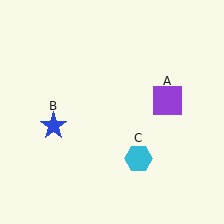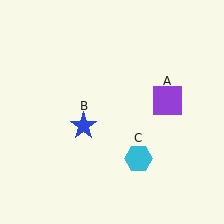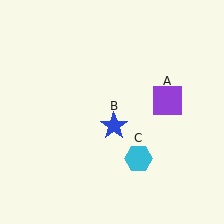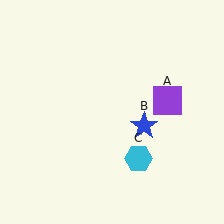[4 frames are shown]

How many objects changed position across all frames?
1 object changed position: blue star (object B).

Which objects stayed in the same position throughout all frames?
Purple square (object A) and cyan hexagon (object C) remained stationary.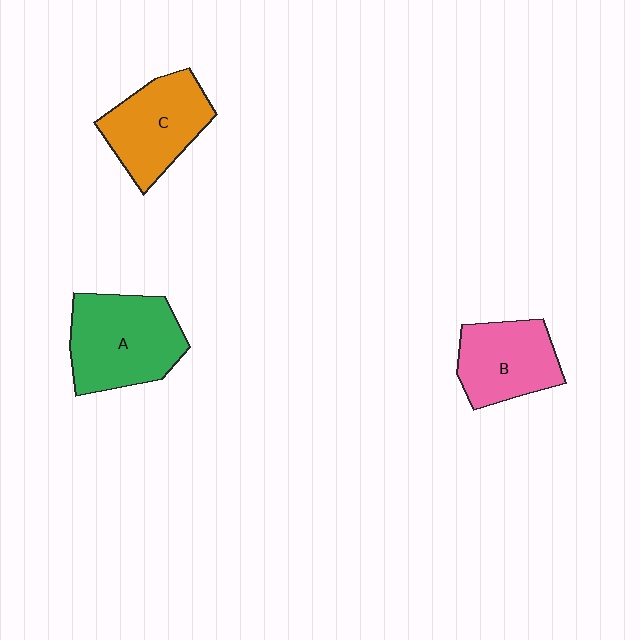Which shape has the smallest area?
Shape B (pink).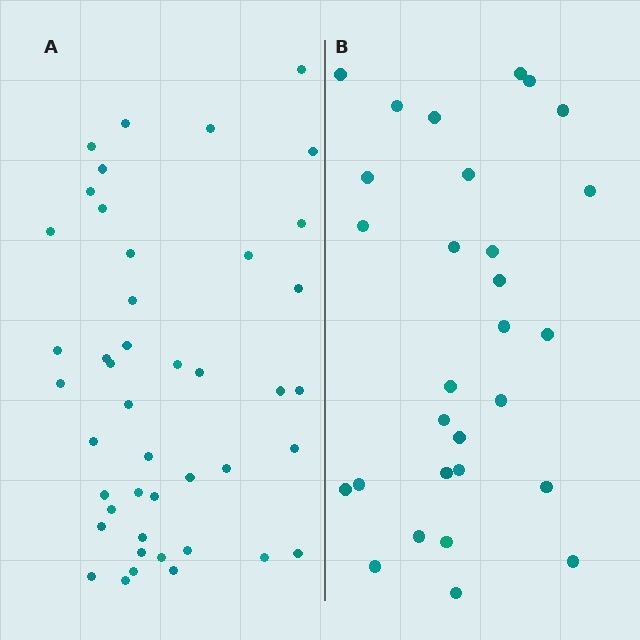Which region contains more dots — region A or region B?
Region A (the left region) has more dots.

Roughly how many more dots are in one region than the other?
Region A has approximately 15 more dots than region B.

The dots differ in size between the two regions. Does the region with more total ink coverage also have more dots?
No. Region B has more total ink coverage because its dots are larger, but region A actually contains more individual dots. Total area can be misleading — the number of items is what matters here.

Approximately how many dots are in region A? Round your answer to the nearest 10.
About 40 dots. (The exact count is 44, which rounds to 40.)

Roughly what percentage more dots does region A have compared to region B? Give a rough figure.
About 50% more.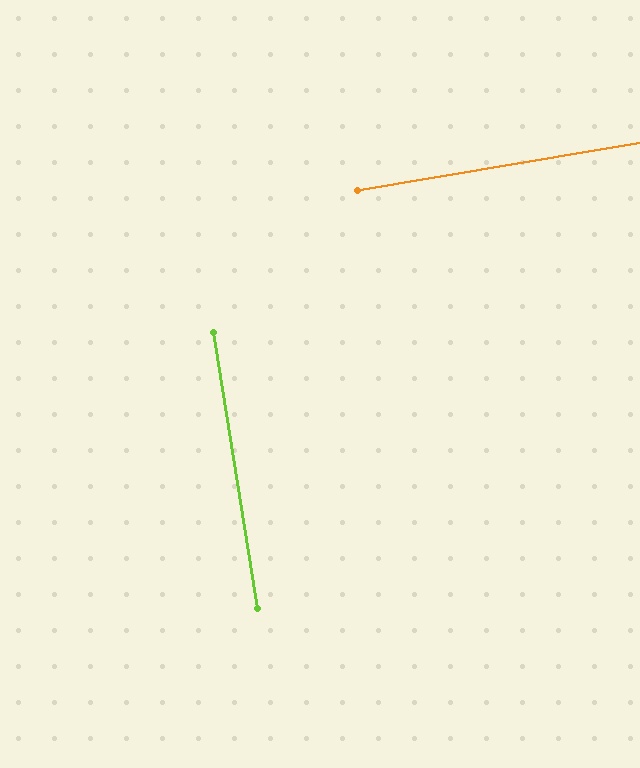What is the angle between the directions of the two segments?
Approximately 89 degrees.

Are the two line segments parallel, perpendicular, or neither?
Perpendicular — they meet at approximately 89°.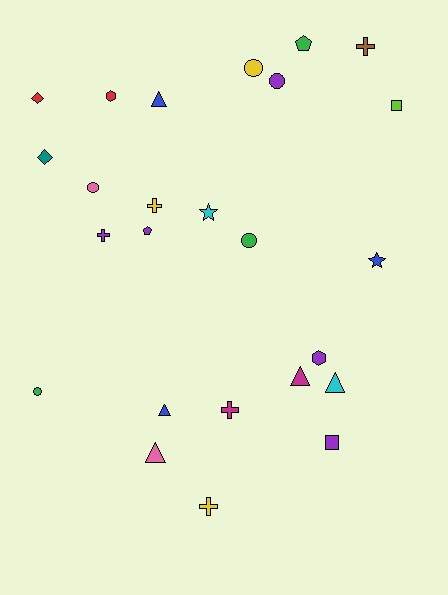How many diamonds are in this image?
There are 2 diamonds.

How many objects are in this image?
There are 25 objects.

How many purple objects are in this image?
There are 5 purple objects.